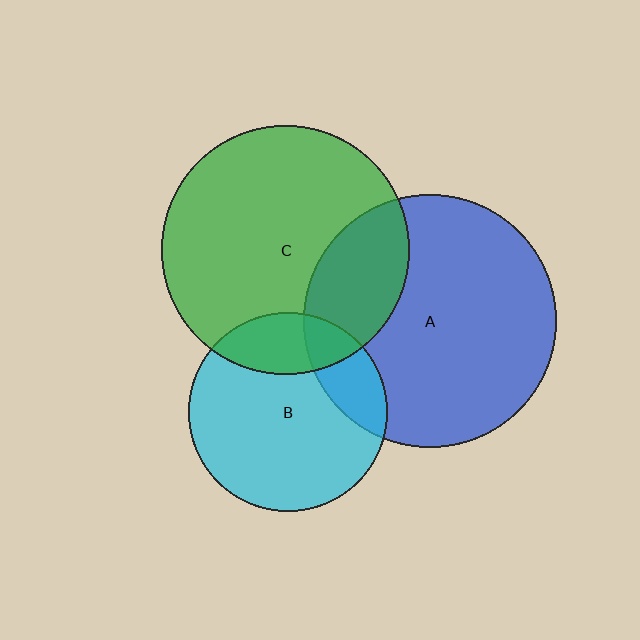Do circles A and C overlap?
Yes.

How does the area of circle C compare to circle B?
Approximately 1.6 times.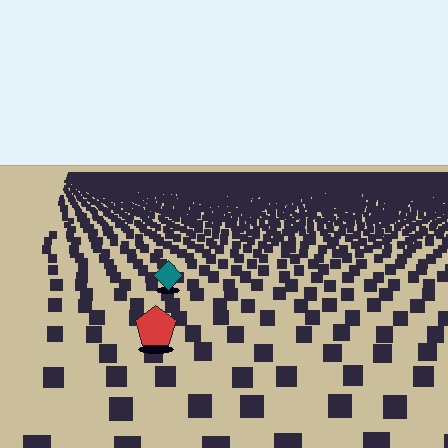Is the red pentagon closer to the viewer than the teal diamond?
Yes. The red pentagon is closer — you can tell from the texture gradient: the ground texture is coarser near it.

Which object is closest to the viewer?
The red pentagon is closest. The texture marks near it are larger and more spread out.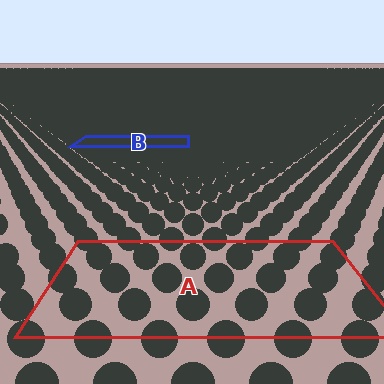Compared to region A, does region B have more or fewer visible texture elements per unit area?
Region B has more texture elements per unit area — they are packed more densely because it is farther away.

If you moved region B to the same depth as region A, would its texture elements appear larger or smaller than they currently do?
They would appear larger. At a closer depth, the same texture elements are projected at a bigger on-screen size.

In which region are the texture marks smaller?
The texture marks are smaller in region B, because it is farther away.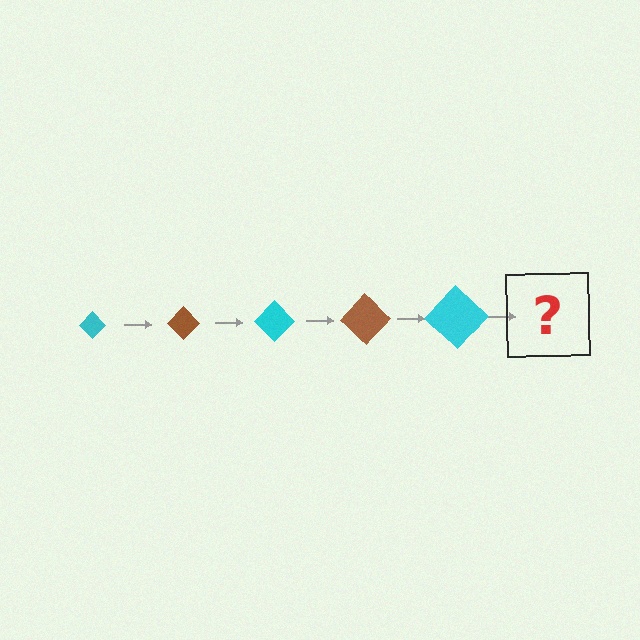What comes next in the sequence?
The next element should be a brown diamond, larger than the previous one.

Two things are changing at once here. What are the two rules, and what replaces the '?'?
The two rules are that the diamond grows larger each step and the color cycles through cyan and brown. The '?' should be a brown diamond, larger than the previous one.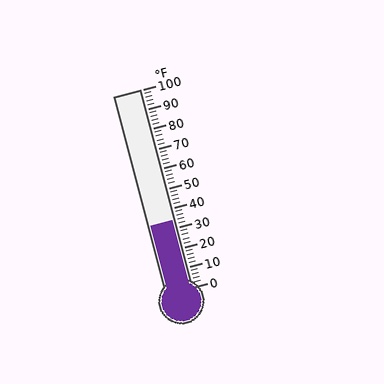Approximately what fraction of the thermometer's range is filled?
The thermometer is filled to approximately 35% of its range.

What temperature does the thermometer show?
The thermometer shows approximately 34°F.